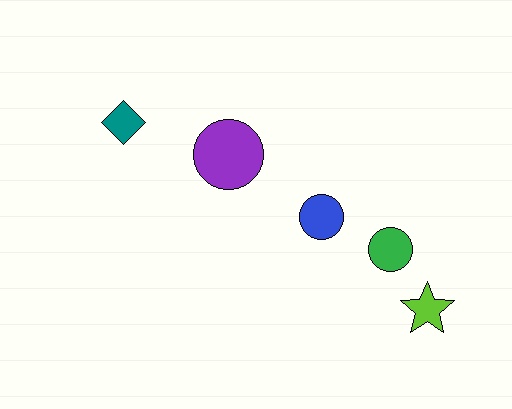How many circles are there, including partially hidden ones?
There are 3 circles.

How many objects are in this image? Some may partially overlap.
There are 5 objects.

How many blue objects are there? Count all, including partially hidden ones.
There is 1 blue object.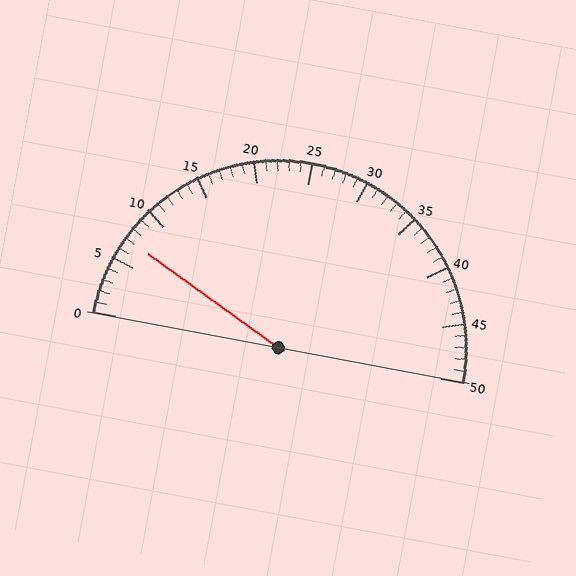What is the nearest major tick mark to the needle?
The nearest major tick mark is 5.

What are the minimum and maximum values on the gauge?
The gauge ranges from 0 to 50.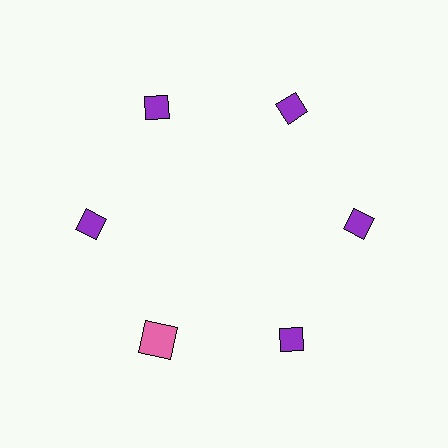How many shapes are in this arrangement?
There are 6 shapes arranged in a ring pattern.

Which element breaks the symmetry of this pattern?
The pink square at roughly the 7 o'clock position breaks the symmetry. All other shapes are purple diamonds.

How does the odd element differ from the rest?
It differs in both color (pink instead of purple) and shape (square instead of diamond).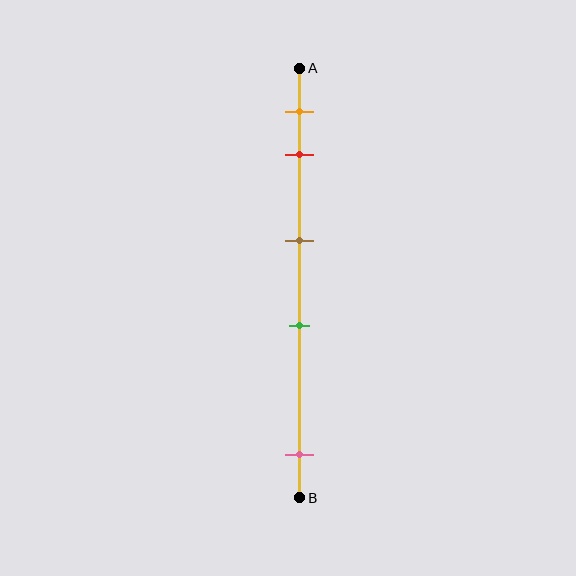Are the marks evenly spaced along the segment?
No, the marks are not evenly spaced.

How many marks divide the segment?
There are 5 marks dividing the segment.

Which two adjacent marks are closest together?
The orange and red marks are the closest adjacent pair.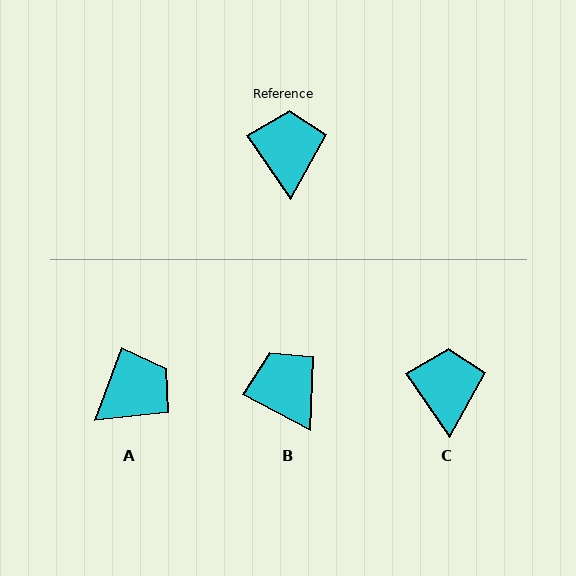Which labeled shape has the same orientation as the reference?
C.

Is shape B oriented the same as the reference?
No, it is off by about 27 degrees.